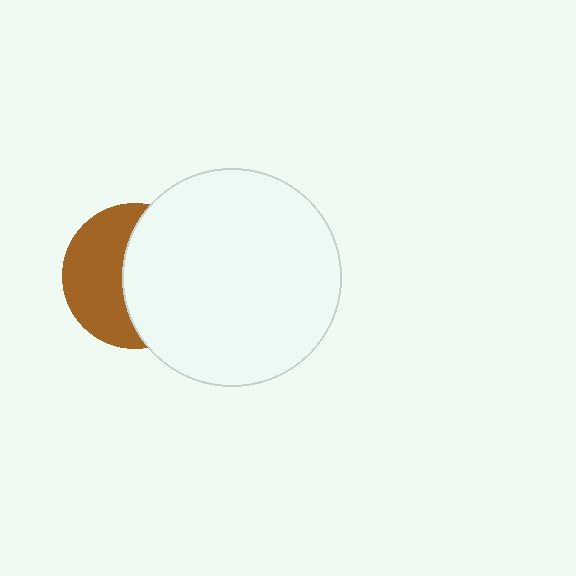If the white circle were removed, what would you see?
You would see the complete brown circle.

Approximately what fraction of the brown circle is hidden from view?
Roughly 54% of the brown circle is hidden behind the white circle.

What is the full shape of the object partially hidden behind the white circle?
The partially hidden object is a brown circle.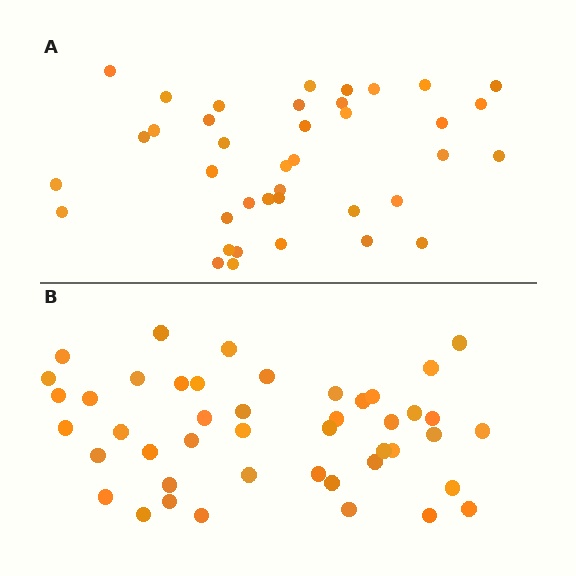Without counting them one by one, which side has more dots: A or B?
Region B (the bottom region) has more dots.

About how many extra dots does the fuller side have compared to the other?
Region B has about 6 more dots than region A.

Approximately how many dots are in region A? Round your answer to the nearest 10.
About 40 dots. (The exact count is 39, which rounds to 40.)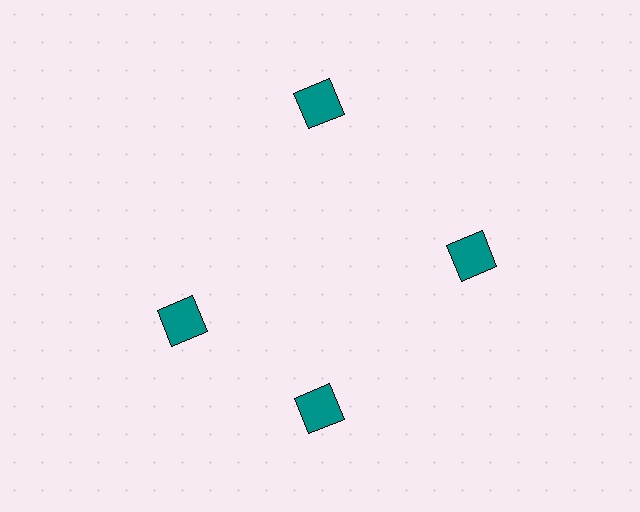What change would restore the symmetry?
The symmetry would be restored by rotating it back into even spacing with its neighbors so that all 4 squares sit at equal angles and equal distance from the center.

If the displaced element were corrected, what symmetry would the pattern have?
It would have 4-fold rotational symmetry — the pattern would map onto itself every 90 degrees.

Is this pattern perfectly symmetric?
No. The 4 teal squares are arranged in a ring, but one element near the 9 o'clock position is rotated out of alignment along the ring, breaking the 4-fold rotational symmetry.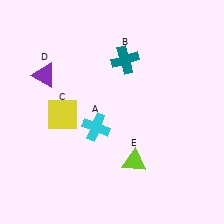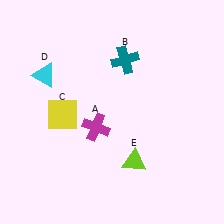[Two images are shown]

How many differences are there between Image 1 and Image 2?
There are 2 differences between the two images.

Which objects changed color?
A changed from cyan to magenta. D changed from purple to cyan.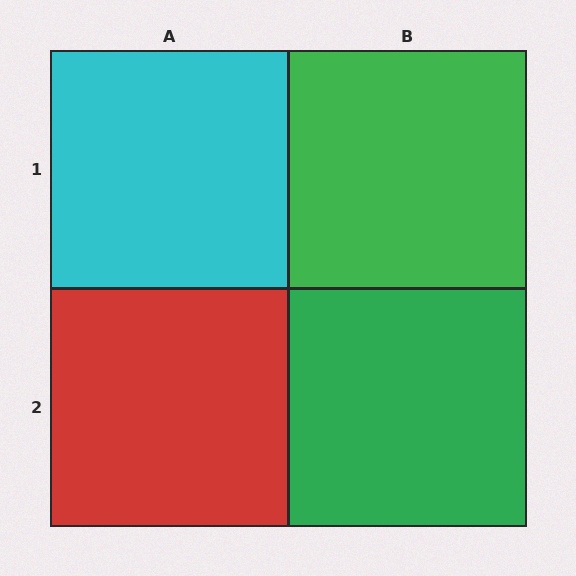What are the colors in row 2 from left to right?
Red, green.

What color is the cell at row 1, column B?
Green.